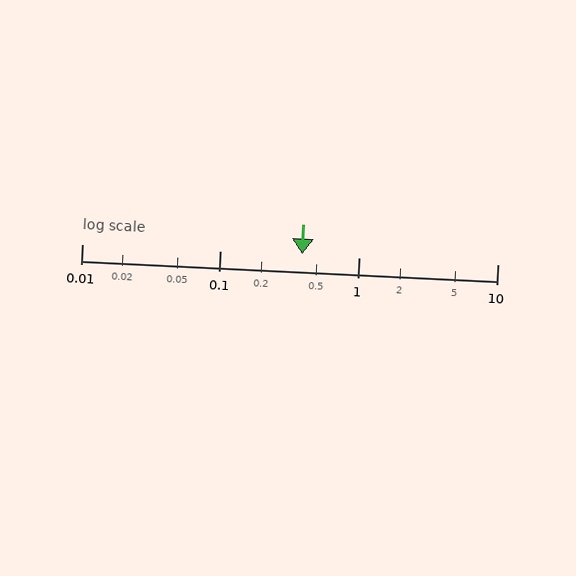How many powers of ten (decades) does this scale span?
The scale spans 3 decades, from 0.01 to 10.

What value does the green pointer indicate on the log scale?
The pointer indicates approximately 0.39.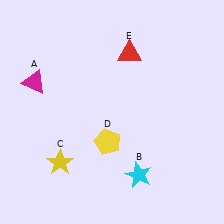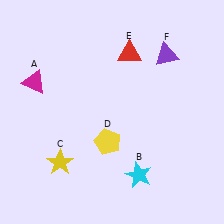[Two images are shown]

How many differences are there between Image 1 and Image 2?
There is 1 difference between the two images.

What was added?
A purple triangle (F) was added in Image 2.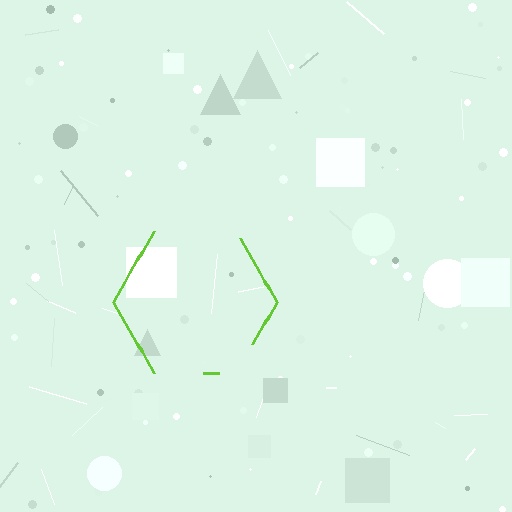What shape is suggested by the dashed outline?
The dashed outline suggests a hexagon.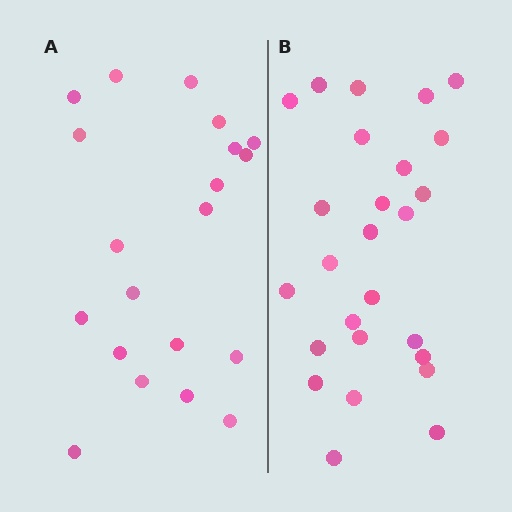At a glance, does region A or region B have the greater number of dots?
Region B (the right region) has more dots.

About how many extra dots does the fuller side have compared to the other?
Region B has about 6 more dots than region A.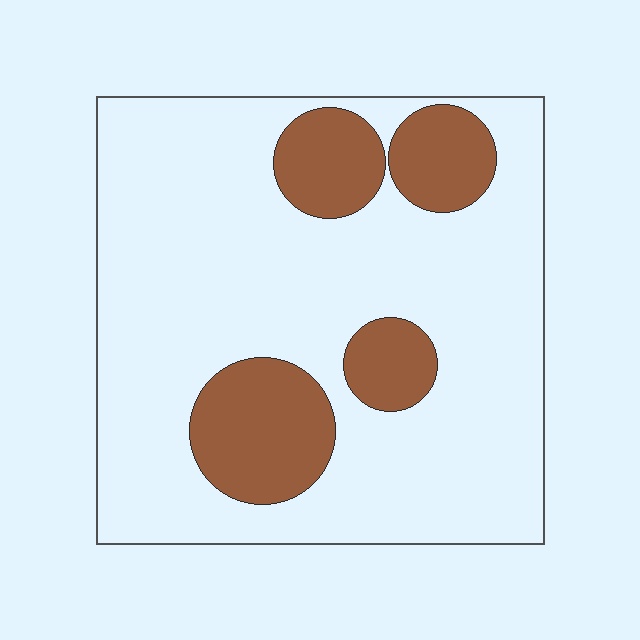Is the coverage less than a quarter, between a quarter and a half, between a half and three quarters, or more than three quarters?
Less than a quarter.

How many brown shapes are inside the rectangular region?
4.